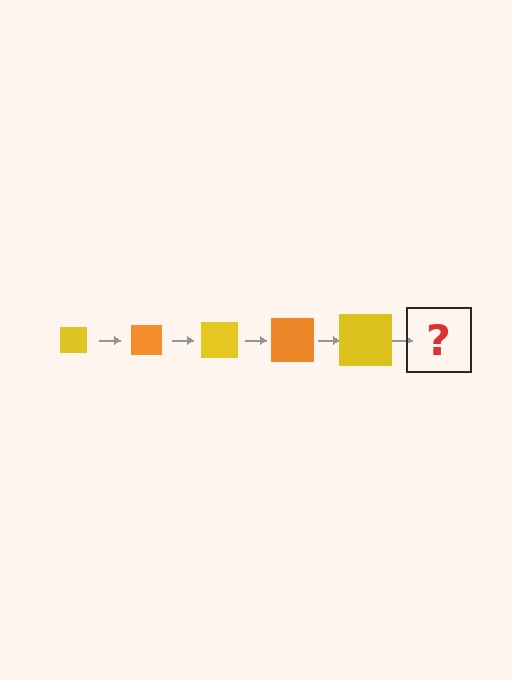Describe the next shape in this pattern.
It should be an orange square, larger than the previous one.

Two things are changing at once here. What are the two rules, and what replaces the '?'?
The two rules are that the square grows larger each step and the color cycles through yellow and orange. The '?' should be an orange square, larger than the previous one.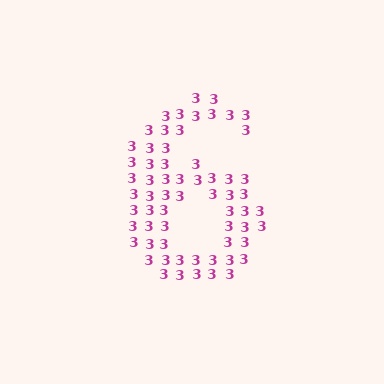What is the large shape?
The large shape is the digit 6.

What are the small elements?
The small elements are digit 3's.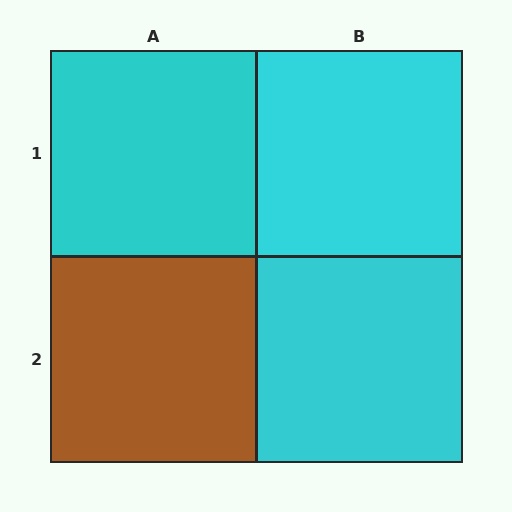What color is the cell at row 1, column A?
Cyan.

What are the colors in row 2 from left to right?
Brown, cyan.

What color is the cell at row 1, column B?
Cyan.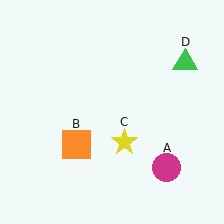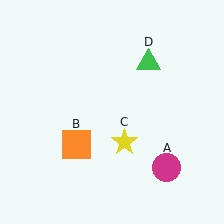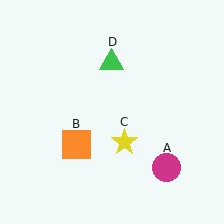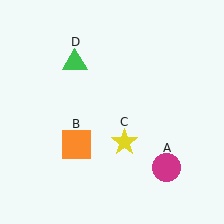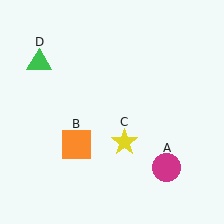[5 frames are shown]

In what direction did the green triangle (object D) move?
The green triangle (object D) moved left.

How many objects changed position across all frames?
1 object changed position: green triangle (object D).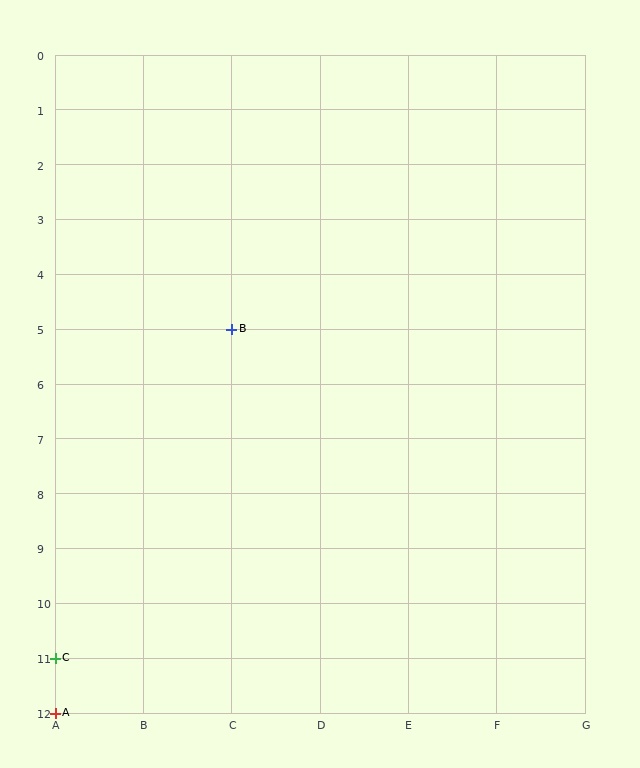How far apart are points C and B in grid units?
Points C and B are 2 columns and 6 rows apart (about 6.3 grid units diagonally).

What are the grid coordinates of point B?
Point B is at grid coordinates (C, 5).